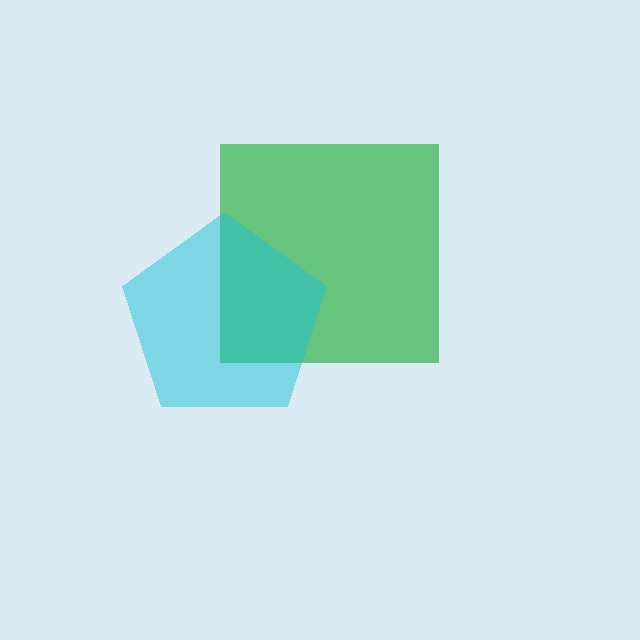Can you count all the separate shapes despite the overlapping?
Yes, there are 2 separate shapes.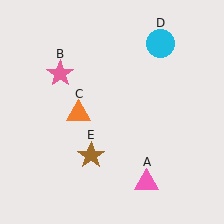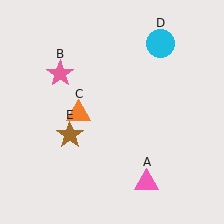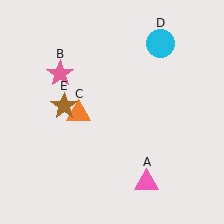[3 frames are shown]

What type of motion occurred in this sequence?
The brown star (object E) rotated clockwise around the center of the scene.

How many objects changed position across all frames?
1 object changed position: brown star (object E).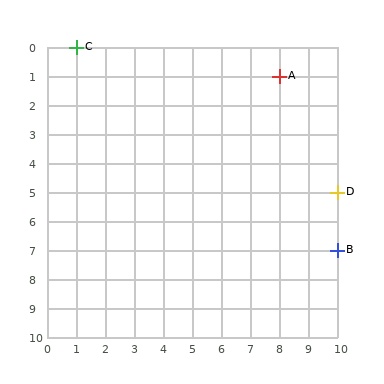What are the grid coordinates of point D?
Point D is at grid coordinates (10, 5).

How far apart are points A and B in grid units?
Points A and B are 2 columns and 6 rows apart (about 6.3 grid units diagonally).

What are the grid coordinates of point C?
Point C is at grid coordinates (1, 0).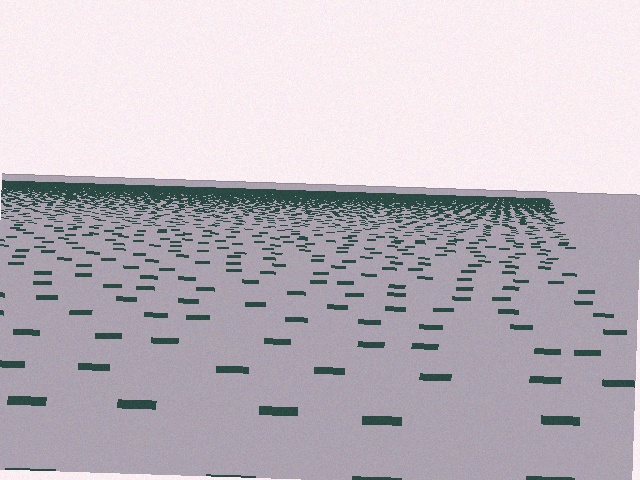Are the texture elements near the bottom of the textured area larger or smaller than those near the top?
Larger. Near the bottom, elements are closer to the viewer and appear at a bigger on-screen size.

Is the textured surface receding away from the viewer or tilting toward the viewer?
The surface is receding away from the viewer. Texture elements get smaller and denser toward the top.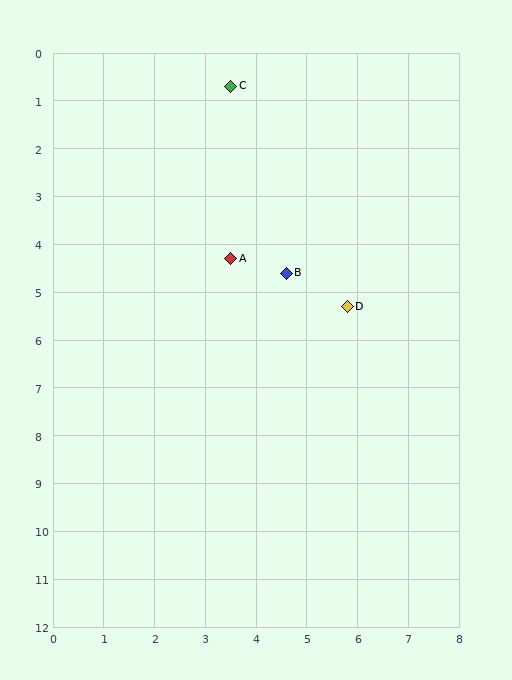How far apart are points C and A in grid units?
Points C and A are about 3.6 grid units apart.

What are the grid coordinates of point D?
Point D is at approximately (5.8, 5.3).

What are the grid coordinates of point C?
Point C is at approximately (3.5, 0.7).